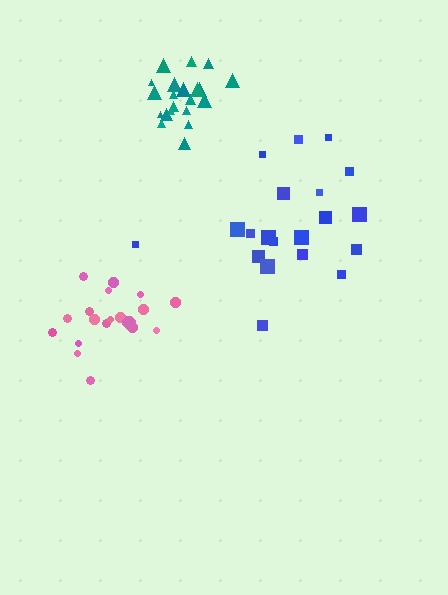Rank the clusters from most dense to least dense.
teal, pink, blue.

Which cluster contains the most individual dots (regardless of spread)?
Teal (21).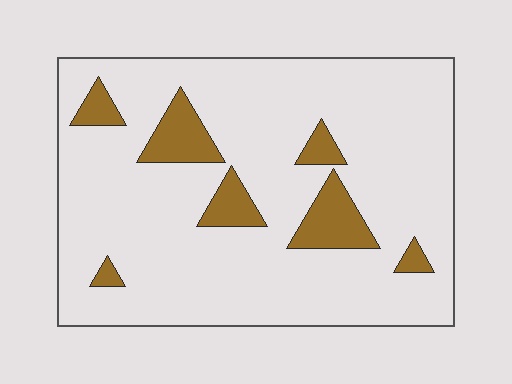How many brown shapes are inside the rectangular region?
7.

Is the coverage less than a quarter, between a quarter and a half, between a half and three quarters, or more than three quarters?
Less than a quarter.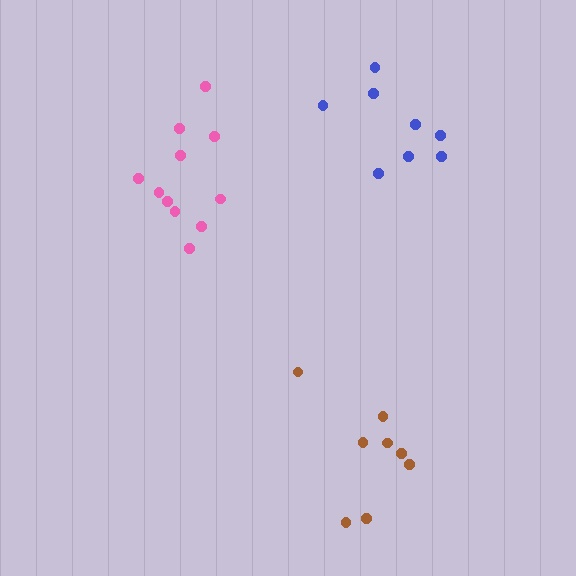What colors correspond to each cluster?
The clusters are colored: pink, brown, blue.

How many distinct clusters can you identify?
There are 3 distinct clusters.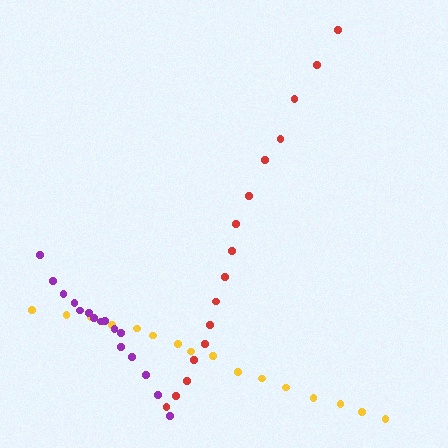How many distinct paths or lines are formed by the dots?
There are 3 distinct paths.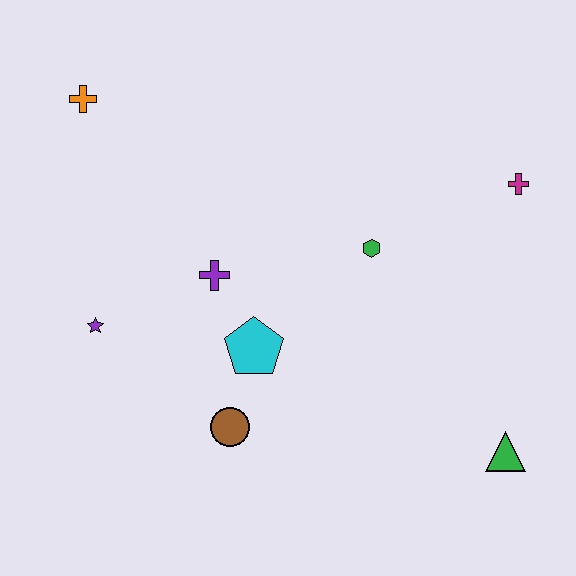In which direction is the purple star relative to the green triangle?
The purple star is to the left of the green triangle.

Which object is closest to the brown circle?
The cyan pentagon is closest to the brown circle.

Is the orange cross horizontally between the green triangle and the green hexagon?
No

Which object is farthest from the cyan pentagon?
The magenta cross is farthest from the cyan pentagon.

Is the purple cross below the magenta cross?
Yes